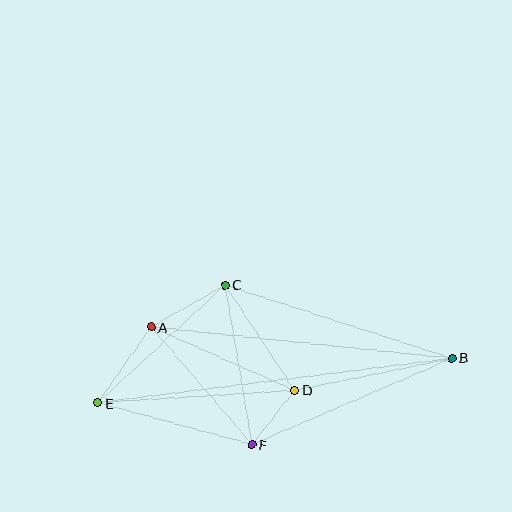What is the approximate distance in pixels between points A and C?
The distance between A and C is approximately 85 pixels.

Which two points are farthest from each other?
Points B and E are farthest from each other.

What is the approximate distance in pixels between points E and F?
The distance between E and F is approximately 160 pixels.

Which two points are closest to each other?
Points D and F are closest to each other.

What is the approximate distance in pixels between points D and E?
The distance between D and E is approximately 197 pixels.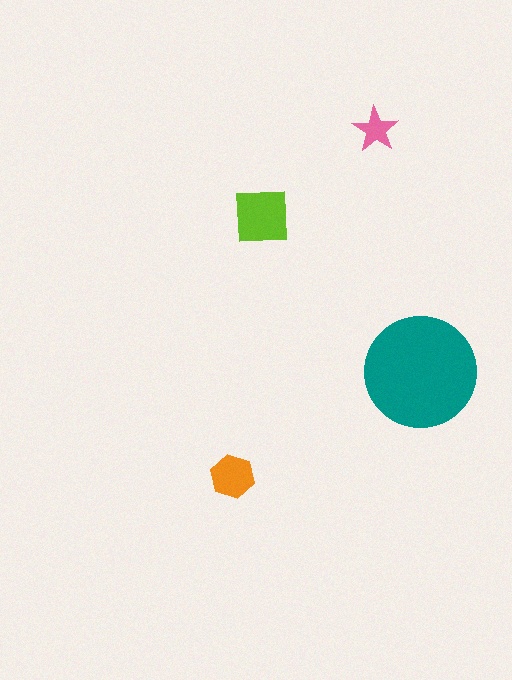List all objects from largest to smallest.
The teal circle, the lime square, the orange hexagon, the pink star.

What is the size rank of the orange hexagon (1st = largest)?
3rd.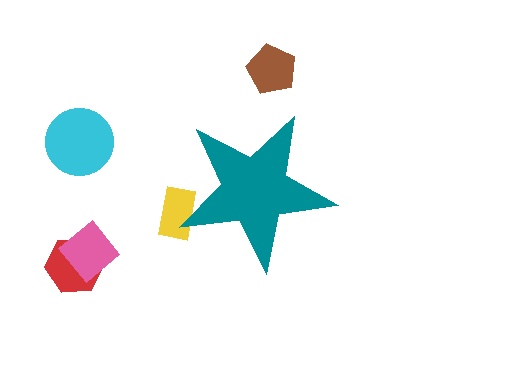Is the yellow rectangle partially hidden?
Yes, the yellow rectangle is partially hidden behind the teal star.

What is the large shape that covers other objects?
A teal star.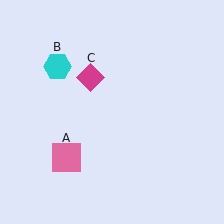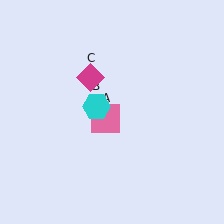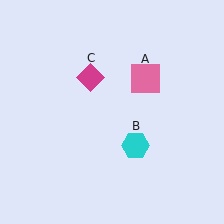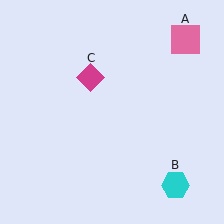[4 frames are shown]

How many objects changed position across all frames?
2 objects changed position: pink square (object A), cyan hexagon (object B).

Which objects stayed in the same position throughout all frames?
Magenta diamond (object C) remained stationary.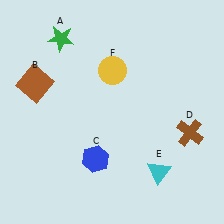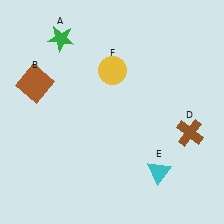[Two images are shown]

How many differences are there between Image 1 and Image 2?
There is 1 difference between the two images.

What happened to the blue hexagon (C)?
The blue hexagon (C) was removed in Image 2. It was in the bottom-left area of Image 1.